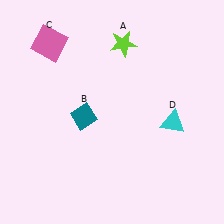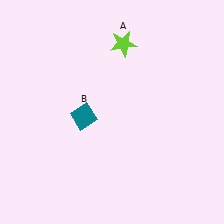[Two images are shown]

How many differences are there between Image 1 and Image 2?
There are 2 differences between the two images.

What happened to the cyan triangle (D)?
The cyan triangle (D) was removed in Image 2. It was in the bottom-right area of Image 1.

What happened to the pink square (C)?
The pink square (C) was removed in Image 2. It was in the top-left area of Image 1.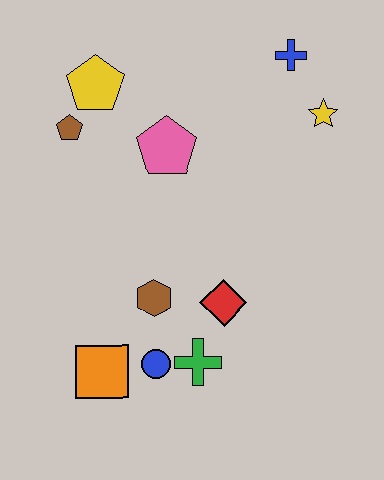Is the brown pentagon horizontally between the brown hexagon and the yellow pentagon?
No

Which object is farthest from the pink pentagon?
The orange square is farthest from the pink pentagon.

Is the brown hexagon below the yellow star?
Yes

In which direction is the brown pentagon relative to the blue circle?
The brown pentagon is above the blue circle.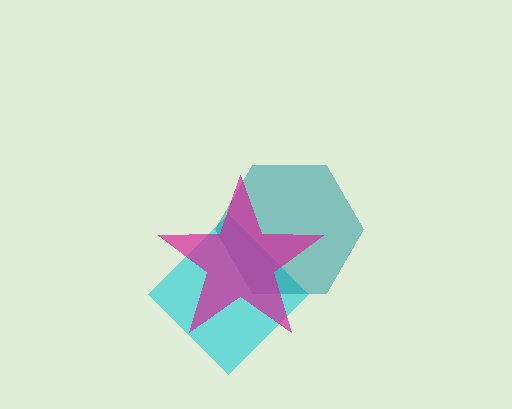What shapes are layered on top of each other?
The layered shapes are: a cyan diamond, a teal hexagon, a magenta star.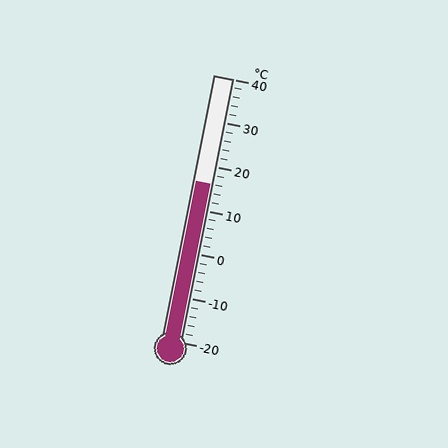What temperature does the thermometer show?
The thermometer shows approximately 16°C.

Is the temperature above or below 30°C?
The temperature is below 30°C.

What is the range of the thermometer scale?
The thermometer scale ranges from -20°C to 40°C.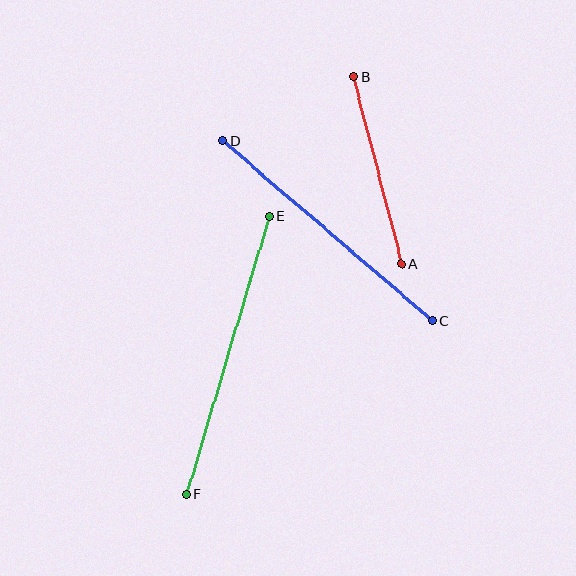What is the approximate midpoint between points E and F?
The midpoint is at approximately (228, 355) pixels.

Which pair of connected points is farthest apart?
Points E and F are farthest apart.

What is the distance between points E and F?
The distance is approximately 290 pixels.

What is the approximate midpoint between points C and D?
The midpoint is at approximately (327, 231) pixels.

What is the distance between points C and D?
The distance is approximately 276 pixels.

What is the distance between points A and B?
The distance is approximately 193 pixels.